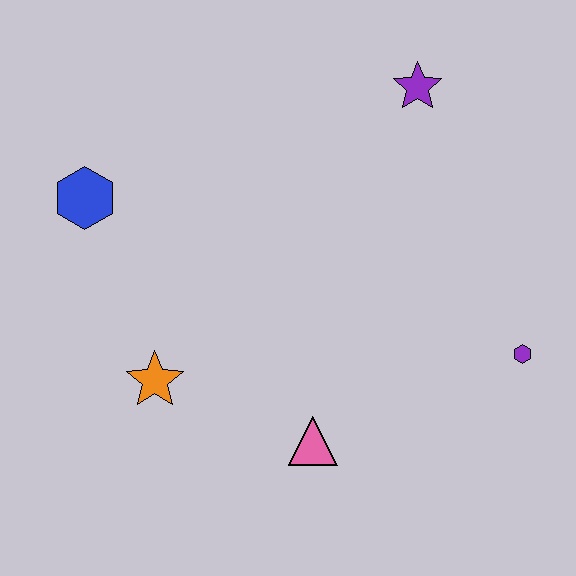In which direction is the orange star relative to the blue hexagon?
The orange star is below the blue hexagon.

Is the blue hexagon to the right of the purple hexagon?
No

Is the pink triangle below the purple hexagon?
Yes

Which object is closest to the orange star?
The pink triangle is closest to the orange star.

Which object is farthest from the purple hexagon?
The blue hexagon is farthest from the purple hexagon.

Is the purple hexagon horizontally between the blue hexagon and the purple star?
No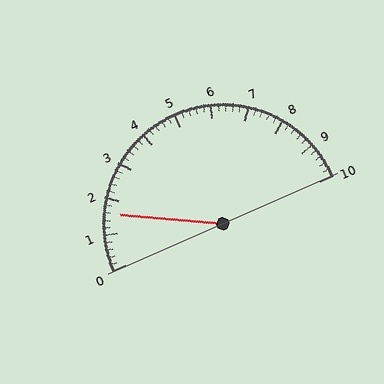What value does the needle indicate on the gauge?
The needle indicates approximately 1.6.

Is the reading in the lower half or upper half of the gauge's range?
The reading is in the lower half of the range (0 to 10).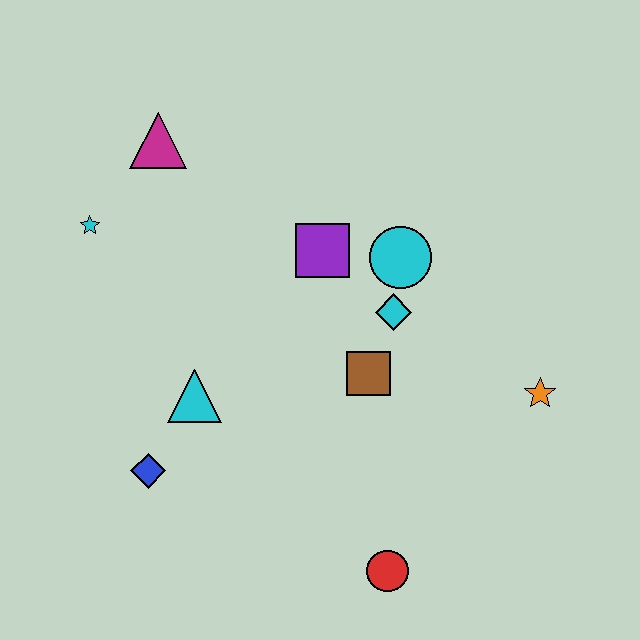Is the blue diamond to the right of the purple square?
No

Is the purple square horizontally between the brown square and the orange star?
No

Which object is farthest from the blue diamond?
The orange star is farthest from the blue diamond.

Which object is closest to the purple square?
The cyan circle is closest to the purple square.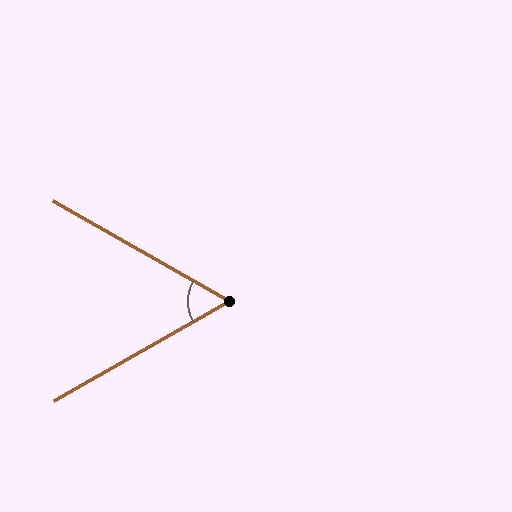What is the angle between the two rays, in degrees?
Approximately 59 degrees.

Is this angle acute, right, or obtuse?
It is acute.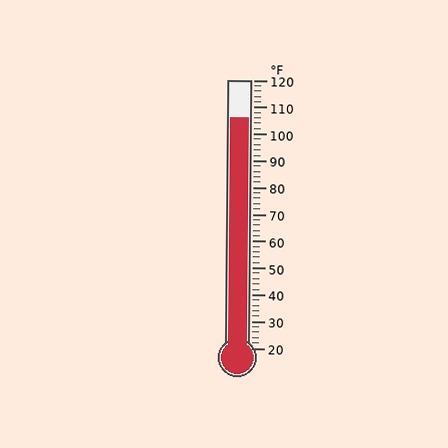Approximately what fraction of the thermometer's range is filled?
The thermometer is filled to approximately 85% of its range.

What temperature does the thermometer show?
The thermometer shows approximately 106°F.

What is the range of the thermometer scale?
The thermometer scale ranges from 20°F to 120°F.